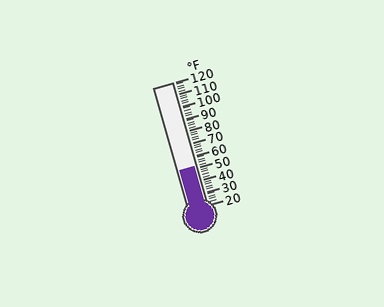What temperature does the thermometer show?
The thermometer shows approximately 52°F.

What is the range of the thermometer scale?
The thermometer scale ranges from 20°F to 120°F.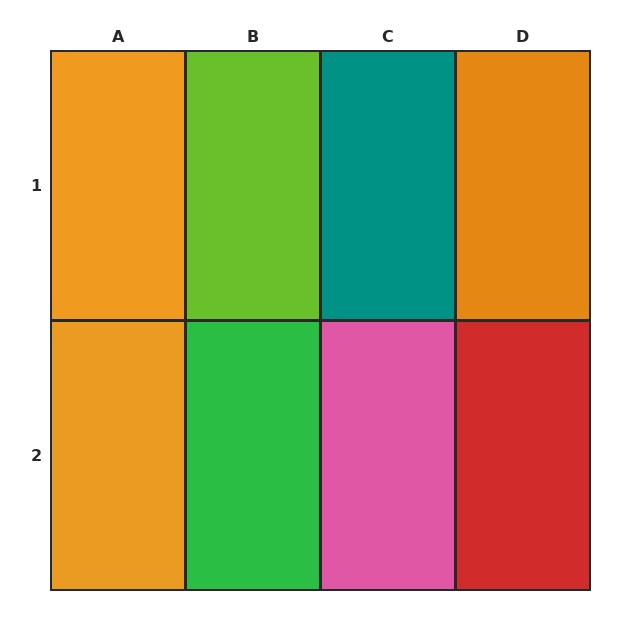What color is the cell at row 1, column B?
Lime.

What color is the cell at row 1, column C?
Teal.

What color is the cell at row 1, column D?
Orange.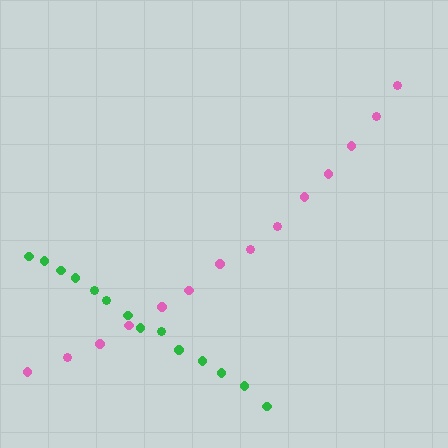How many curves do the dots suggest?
There are 2 distinct paths.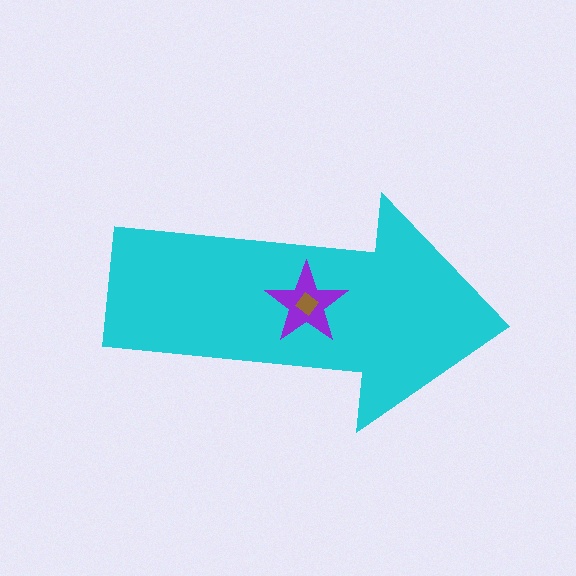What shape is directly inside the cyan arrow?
The purple star.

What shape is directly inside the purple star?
The brown diamond.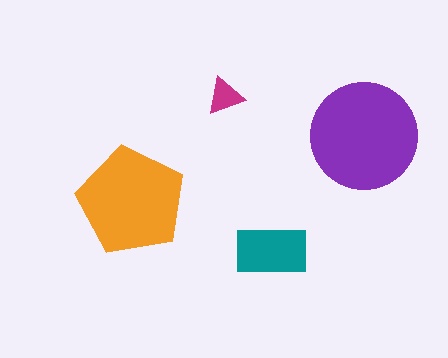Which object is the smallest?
The magenta triangle.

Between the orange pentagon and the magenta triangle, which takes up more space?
The orange pentagon.